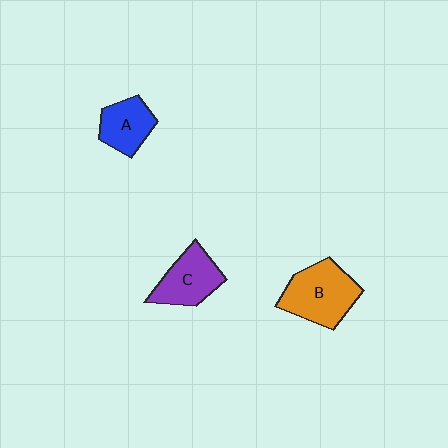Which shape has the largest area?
Shape B (orange).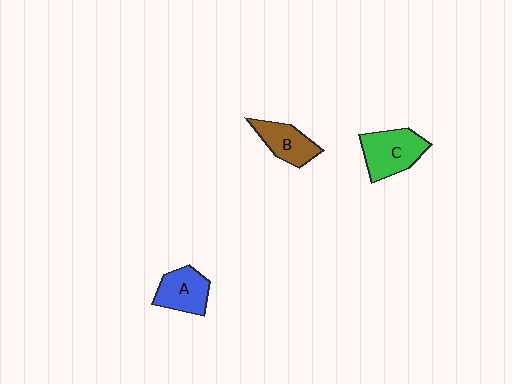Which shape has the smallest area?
Shape B (brown).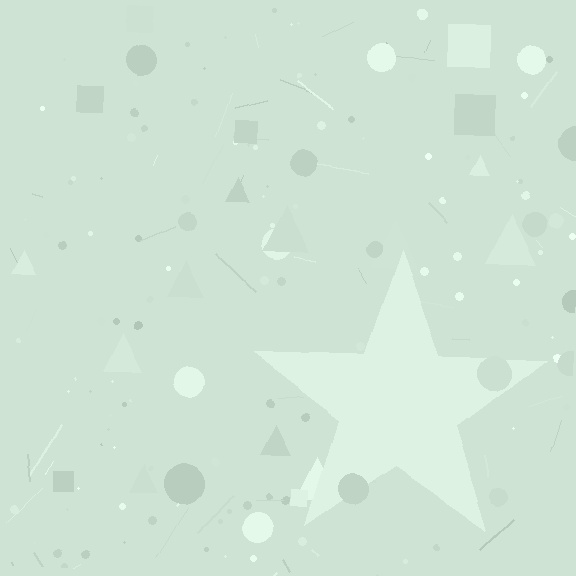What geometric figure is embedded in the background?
A star is embedded in the background.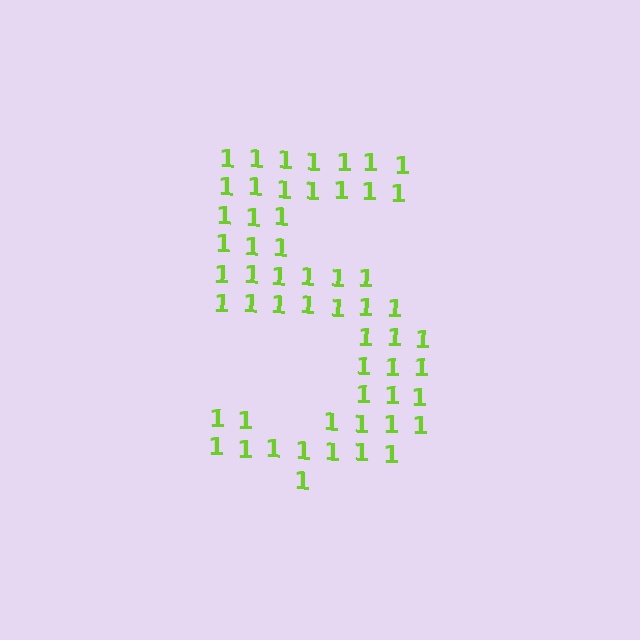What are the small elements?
The small elements are digit 1's.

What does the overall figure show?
The overall figure shows the digit 5.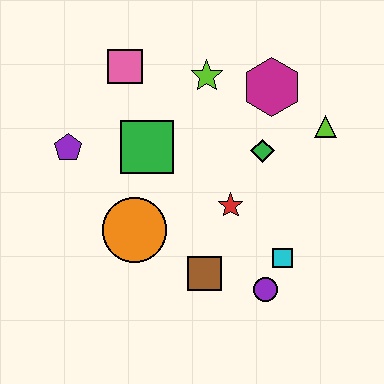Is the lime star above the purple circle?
Yes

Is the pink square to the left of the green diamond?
Yes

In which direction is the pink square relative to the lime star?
The pink square is to the left of the lime star.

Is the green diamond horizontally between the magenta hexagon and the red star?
Yes